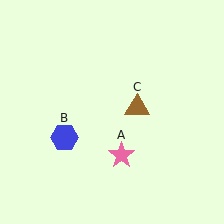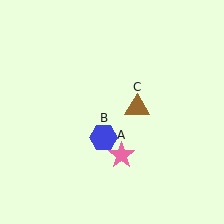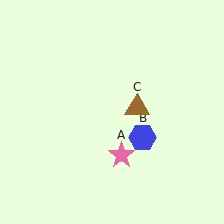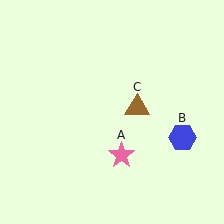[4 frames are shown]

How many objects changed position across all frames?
1 object changed position: blue hexagon (object B).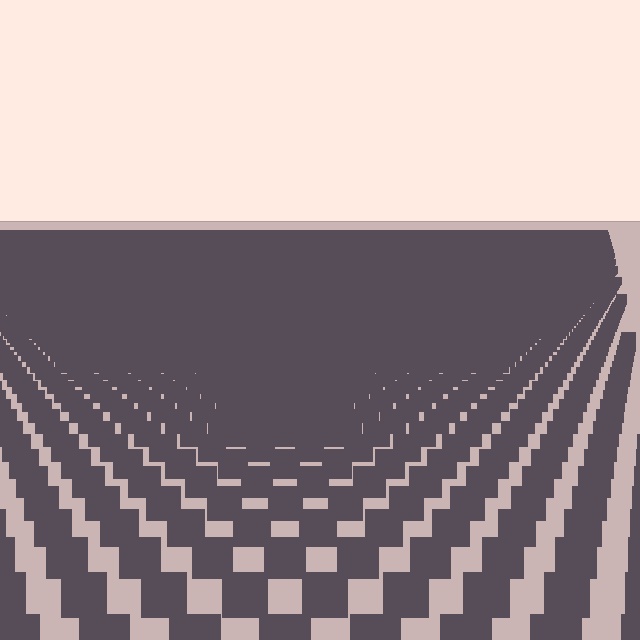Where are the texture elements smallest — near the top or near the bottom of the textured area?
Near the top.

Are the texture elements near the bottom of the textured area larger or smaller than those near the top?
Larger. Near the bottom, elements are closer to the viewer and appear at a bigger on-screen size.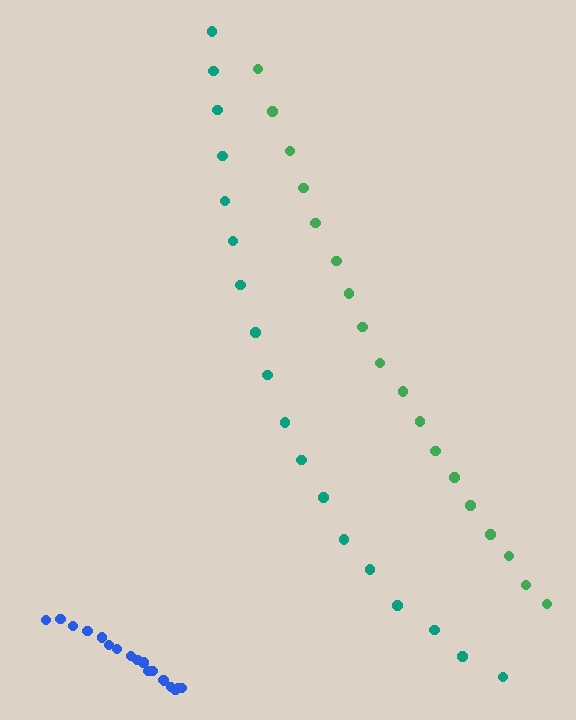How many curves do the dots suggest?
There are 3 distinct paths.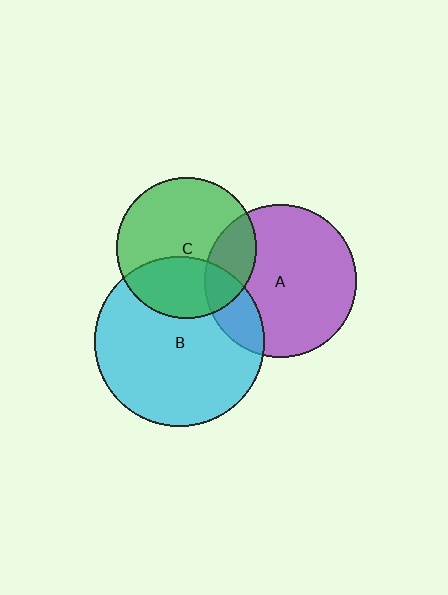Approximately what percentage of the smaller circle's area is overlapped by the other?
Approximately 20%.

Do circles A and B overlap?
Yes.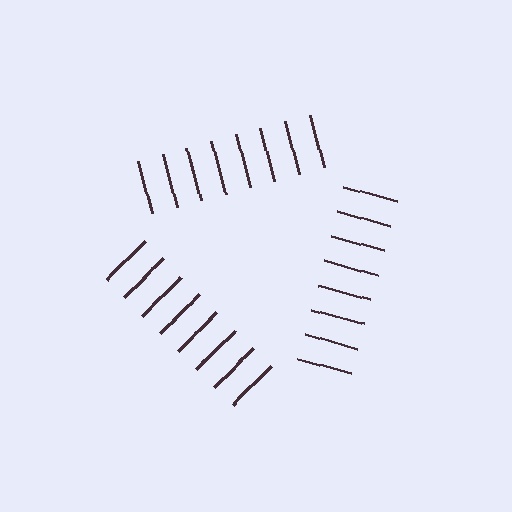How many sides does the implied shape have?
3 sides — the line-ends trace a triangle.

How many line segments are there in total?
24 — 8 along each of the 3 edges.